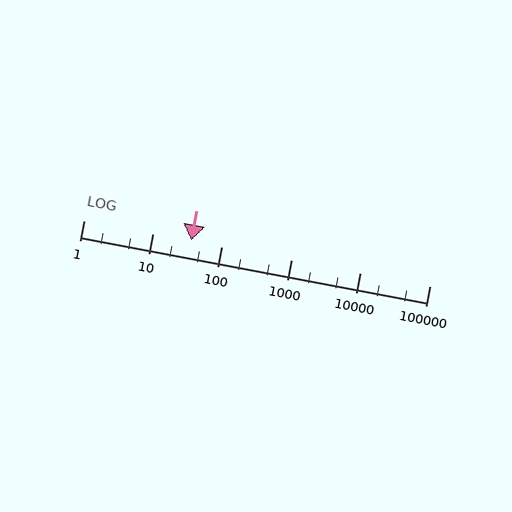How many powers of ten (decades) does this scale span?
The scale spans 5 decades, from 1 to 100000.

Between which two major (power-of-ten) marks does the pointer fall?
The pointer is between 10 and 100.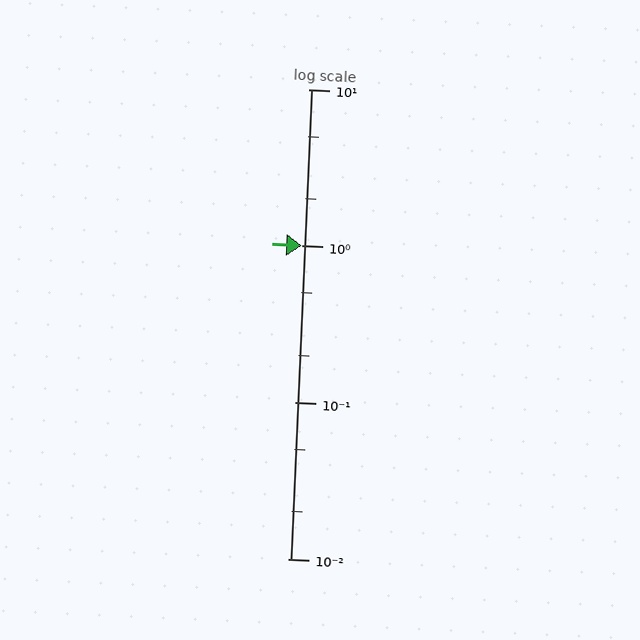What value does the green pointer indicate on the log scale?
The pointer indicates approximately 1.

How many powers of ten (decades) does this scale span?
The scale spans 3 decades, from 0.01 to 10.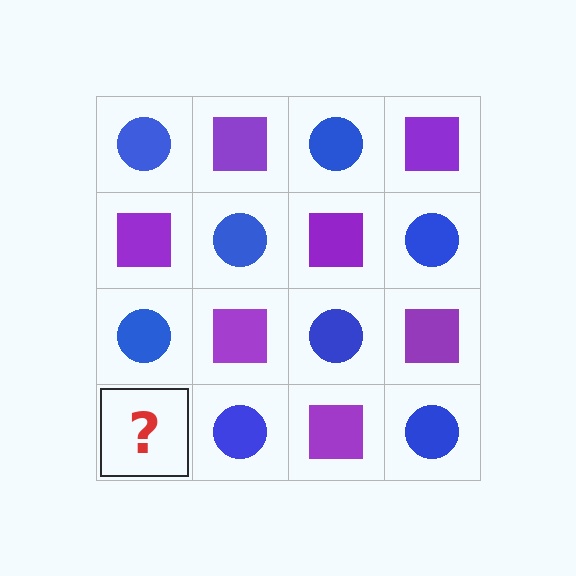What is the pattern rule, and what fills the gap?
The rule is that it alternates blue circle and purple square in a checkerboard pattern. The gap should be filled with a purple square.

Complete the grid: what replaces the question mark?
The question mark should be replaced with a purple square.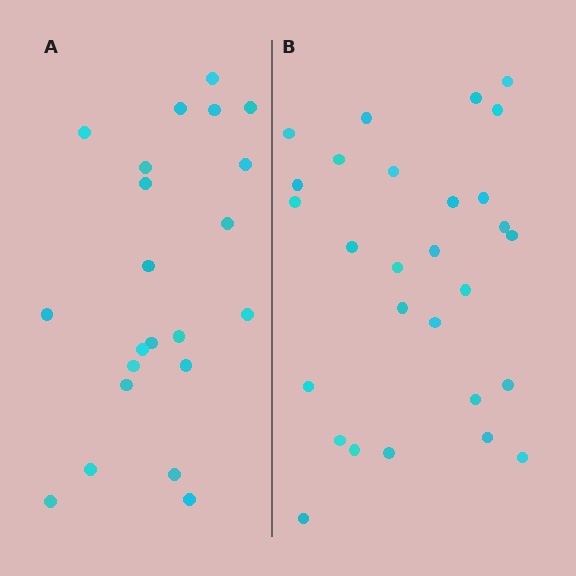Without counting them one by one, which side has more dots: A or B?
Region B (the right region) has more dots.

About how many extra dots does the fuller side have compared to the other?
Region B has about 6 more dots than region A.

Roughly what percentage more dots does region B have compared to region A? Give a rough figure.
About 25% more.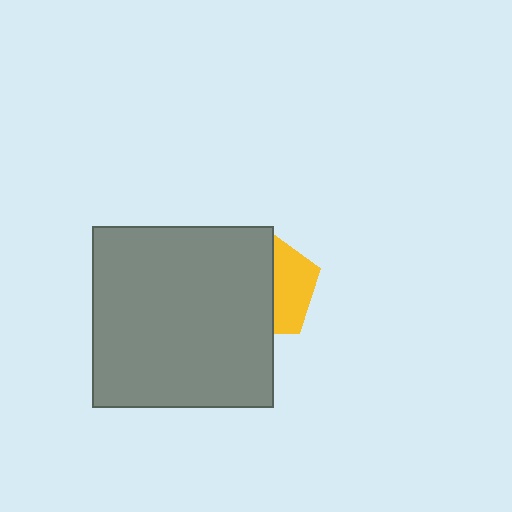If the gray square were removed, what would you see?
You would see the complete yellow pentagon.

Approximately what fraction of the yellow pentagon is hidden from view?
Roughly 60% of the yellow pentagon is hidden behind the gray square.